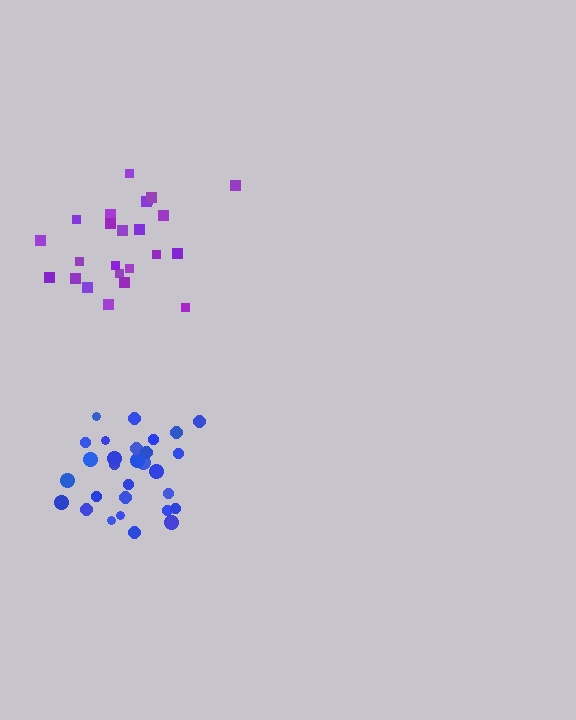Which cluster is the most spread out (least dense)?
Purple.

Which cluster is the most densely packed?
Blue.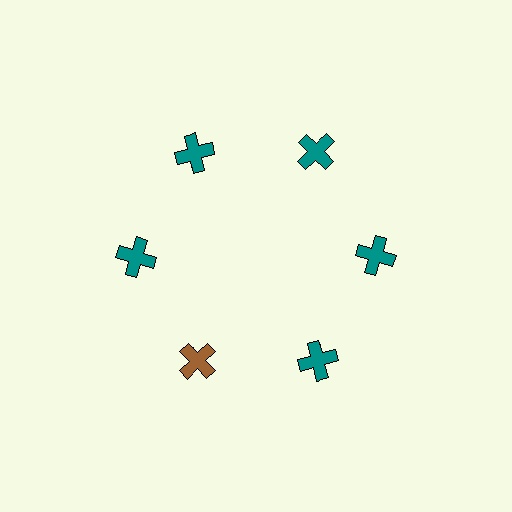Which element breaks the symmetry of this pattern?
The brown cross at roughly the 7 o'clock position breaks the symmetry. All other shapes are teal crosses.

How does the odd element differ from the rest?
It has a different color: brown instead of teal.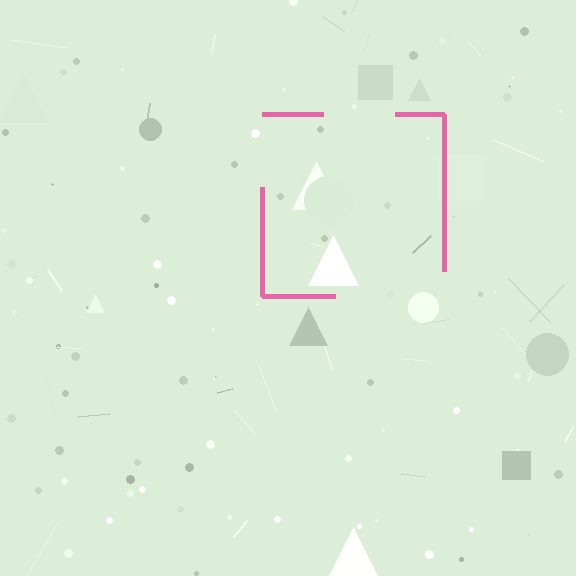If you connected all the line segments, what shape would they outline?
They would outline a square.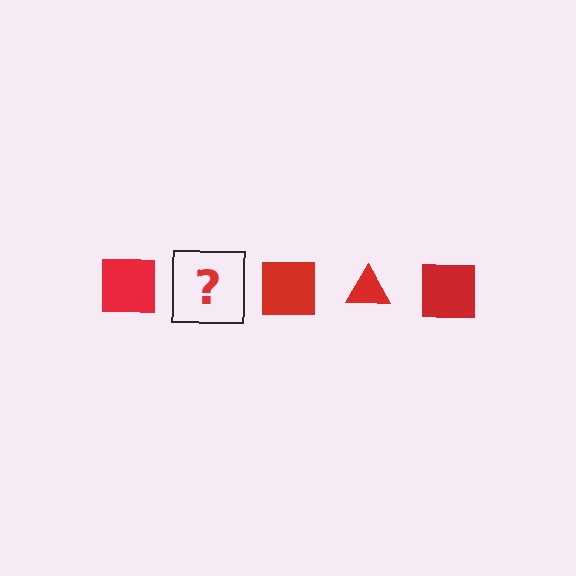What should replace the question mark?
The question mark should be replaced with a red triangle.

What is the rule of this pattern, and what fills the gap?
The rule is that the pattern cycles through square, triangle shapes in red. The gap should be filled with a red triangle.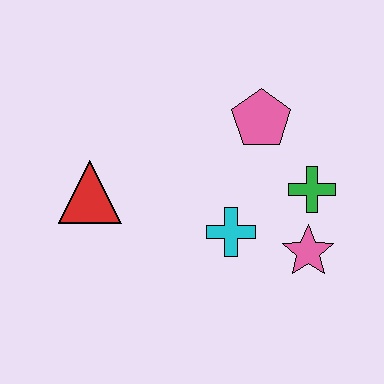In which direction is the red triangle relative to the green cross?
The red triangle is to the left of the green cross.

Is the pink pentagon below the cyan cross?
No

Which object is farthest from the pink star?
The red triangle is farthest from the pink star.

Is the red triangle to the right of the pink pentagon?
No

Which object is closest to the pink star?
The green cross is closest to the pink star.